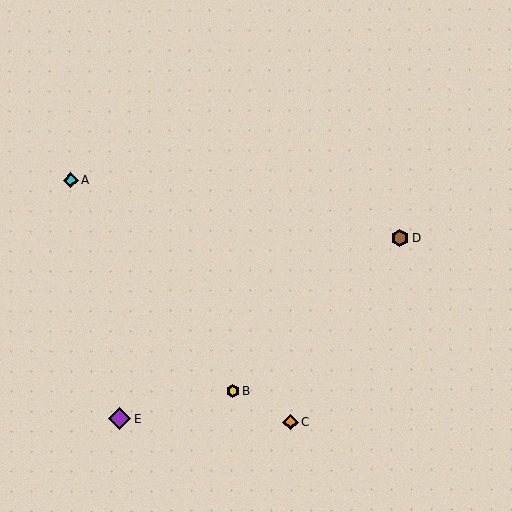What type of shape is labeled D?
Shape D is a brown hexagon.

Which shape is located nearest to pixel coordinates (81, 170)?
The cyan diamond (labeled A) at (70, 180) is nearest to that location.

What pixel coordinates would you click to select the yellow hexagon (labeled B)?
Click at (233, 391) to select the yellow hexagon B.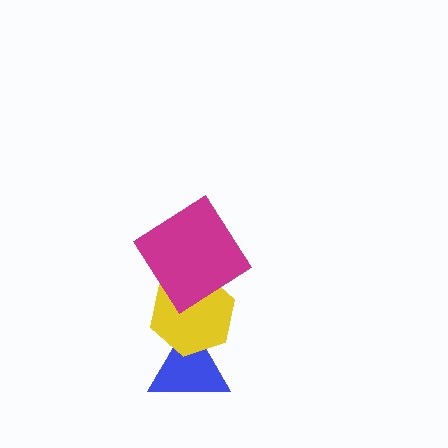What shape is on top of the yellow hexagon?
The magenta diamond is on top of the yellow hexagon.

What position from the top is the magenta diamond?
The magenta diamond is 1st from the top.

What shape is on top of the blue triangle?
The yellow hexagon is on top of the blue triangle.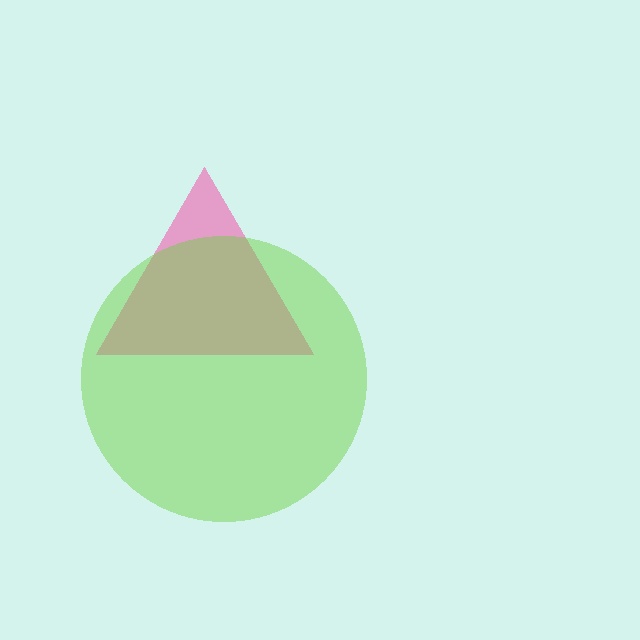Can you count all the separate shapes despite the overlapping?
Yes, there are 2 separate shapes.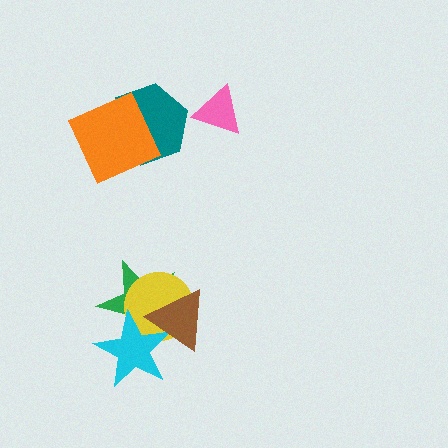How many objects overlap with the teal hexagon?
1 object overlaps with the teal hexagon.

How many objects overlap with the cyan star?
3 objects overlap with the cyan star.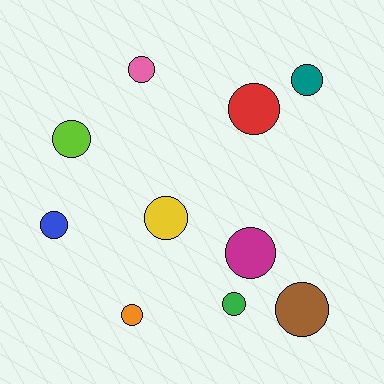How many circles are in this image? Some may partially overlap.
There are 10 circles.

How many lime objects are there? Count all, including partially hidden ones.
There is 1 lime object.